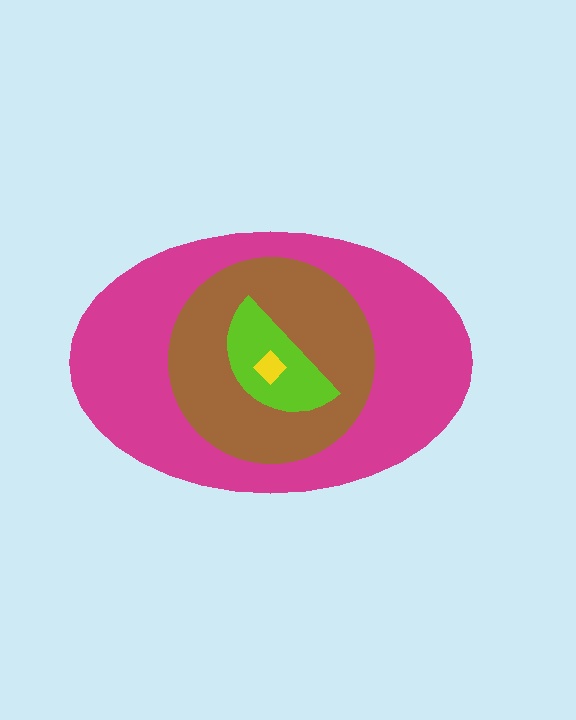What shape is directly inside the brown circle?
The lime semicircle.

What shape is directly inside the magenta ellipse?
The brown circle.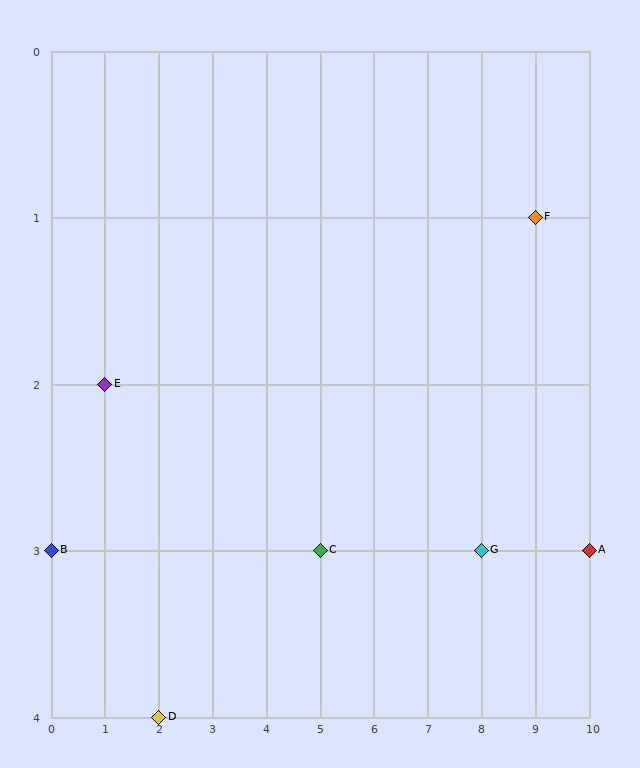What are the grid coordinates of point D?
Point D is at grid coordinates (2, 4).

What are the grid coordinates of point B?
Point B is at grid coordinates (0, 3).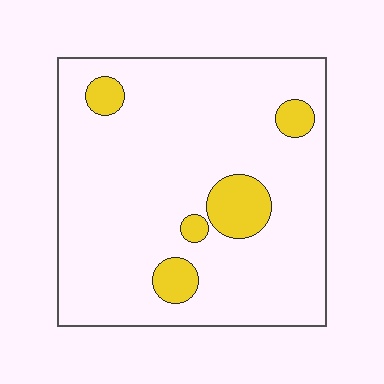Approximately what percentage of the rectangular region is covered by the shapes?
Approximately 10%.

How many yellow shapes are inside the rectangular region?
5.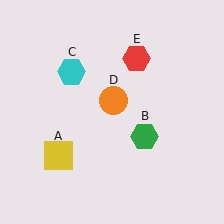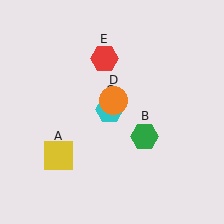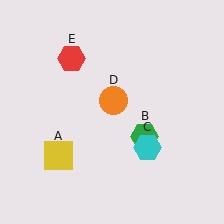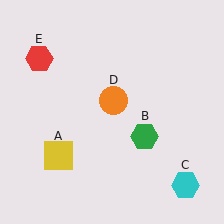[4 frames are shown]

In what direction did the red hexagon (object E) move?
The red hexagon (object E) moved left.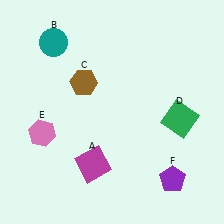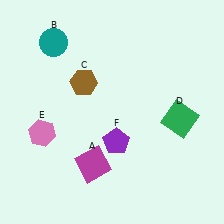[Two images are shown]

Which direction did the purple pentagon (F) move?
The purple pentagon (F) moved left.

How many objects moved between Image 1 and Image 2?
1 object moved between the two images.